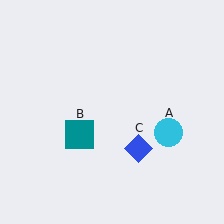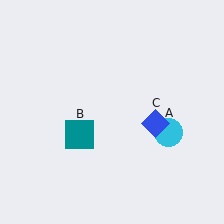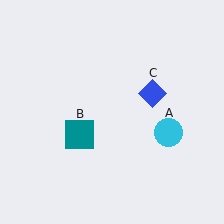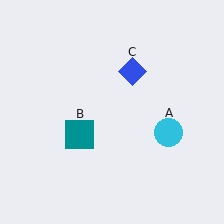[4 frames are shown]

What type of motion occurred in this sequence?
The blue diamond (object C) rotated counterclockwise around the center of the scene.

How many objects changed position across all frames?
1 object changed position: blue diamond (object C).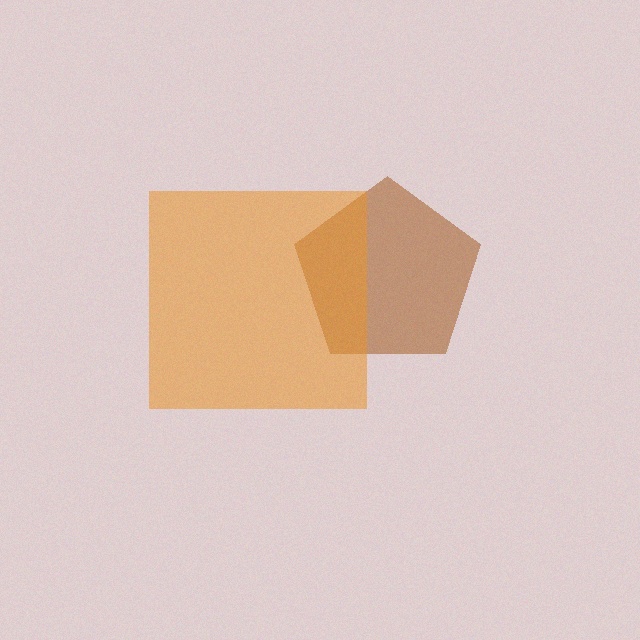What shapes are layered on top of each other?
The layered shapes are: a brown pentagon, an orange square.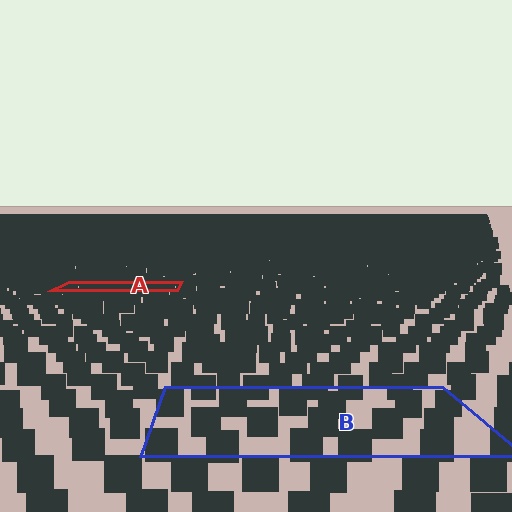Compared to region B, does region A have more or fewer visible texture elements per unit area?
Region A has more texture elements per unit area — they are packed more densely because it is farther away.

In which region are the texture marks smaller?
The texture marks are smaller in region A, because it is farther away.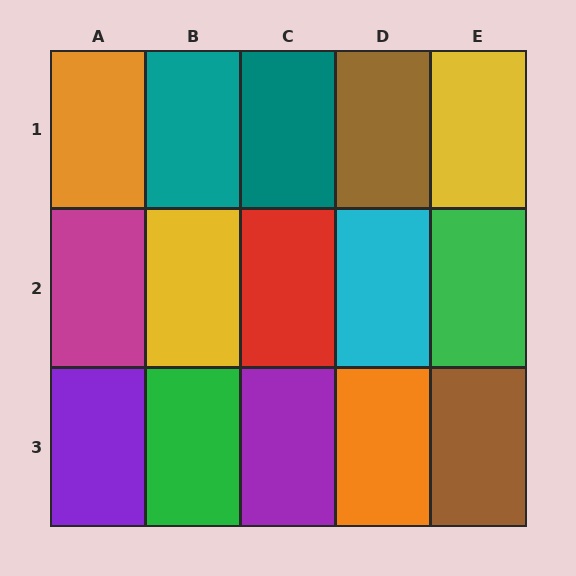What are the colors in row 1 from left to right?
Orange, teal, teal, brown, yellow.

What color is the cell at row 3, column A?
Purple.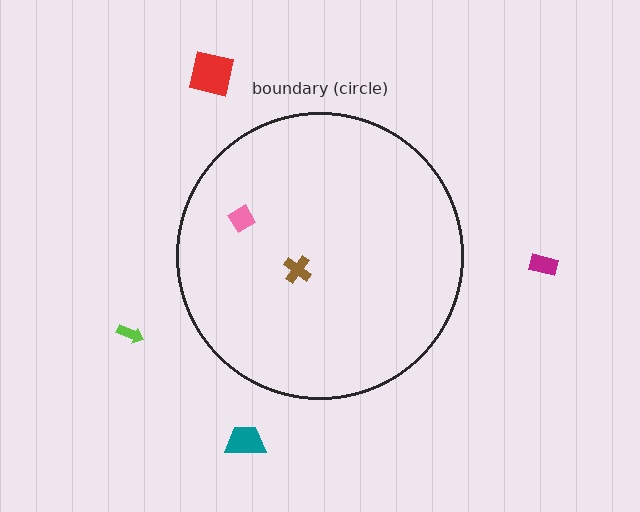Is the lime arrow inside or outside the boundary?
Outside.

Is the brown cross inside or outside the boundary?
Inside.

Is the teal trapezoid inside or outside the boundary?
Outside.